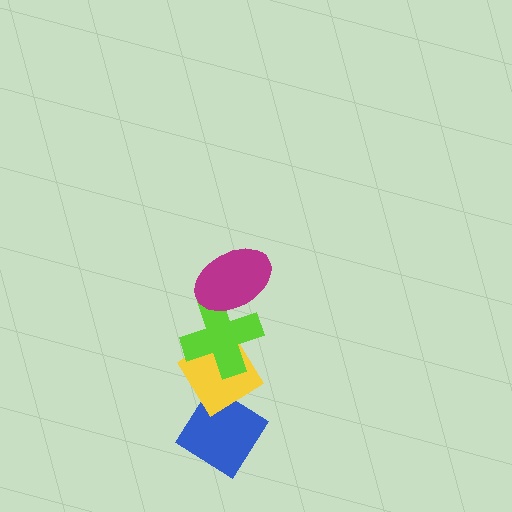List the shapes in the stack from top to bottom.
From top to bottom: the magenta ellipse, the lime cross, the yellow diamond, the blue diamond.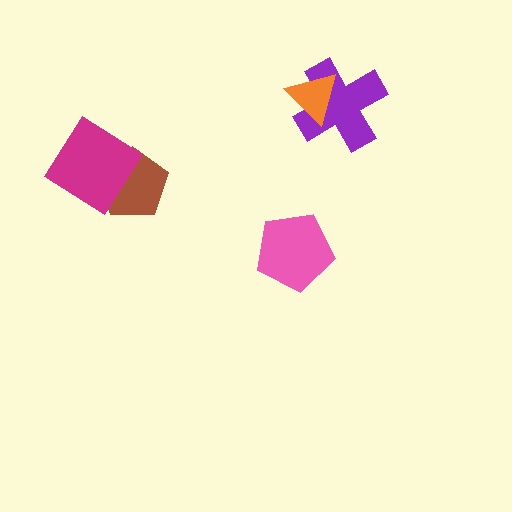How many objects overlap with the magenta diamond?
1 object overlaps with the magenta diamond.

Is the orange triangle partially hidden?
No, no other shape covers it.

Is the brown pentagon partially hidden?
Yes, it is partially covered by another shape.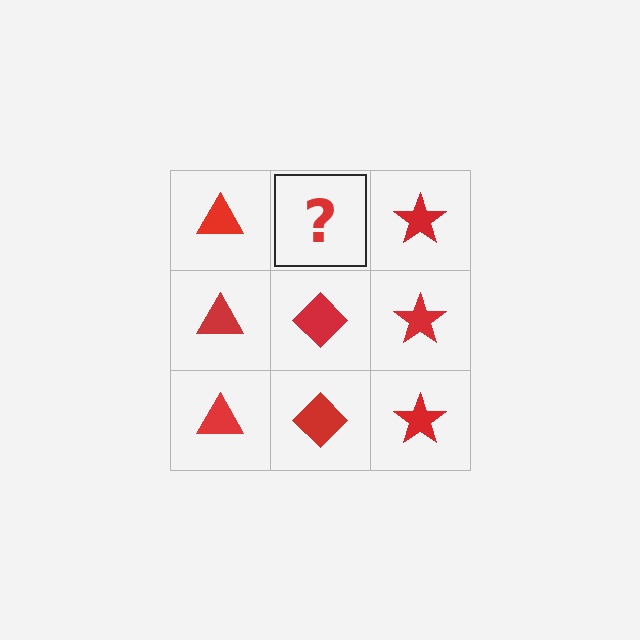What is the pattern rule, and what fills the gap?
The rule is that each column has a consistent shape. The gap should be filled with a red diamond.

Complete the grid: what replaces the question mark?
The question mark should be replaced with a red diamond.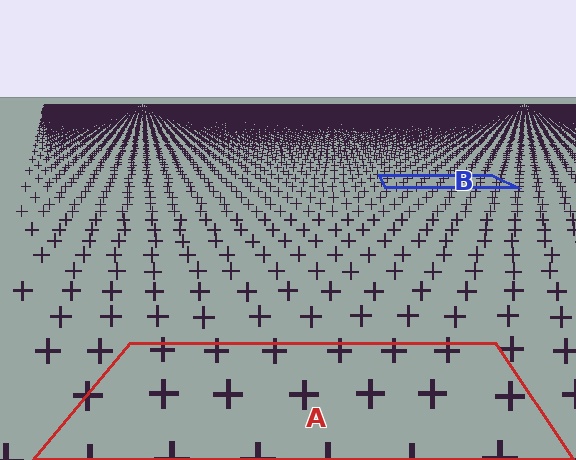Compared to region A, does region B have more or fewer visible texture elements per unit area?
Region B has more texture elements per unit area — they are packed more densely because it is farther away.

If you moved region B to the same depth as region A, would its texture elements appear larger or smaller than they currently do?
They would appear larger. At a closer depth, the same texture elements are projected at a bigger on-screen size.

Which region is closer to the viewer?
Region A is closer. The texture elements there are larger and more spread out.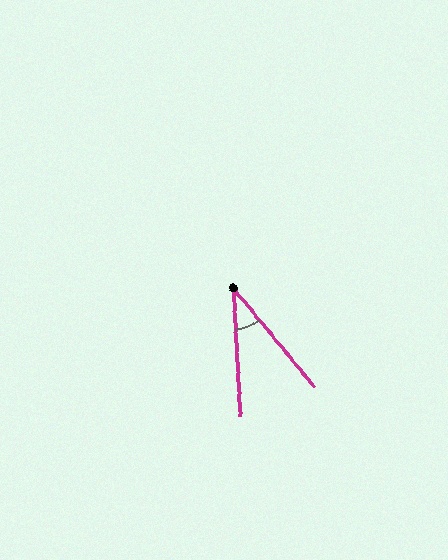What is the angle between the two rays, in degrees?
Approximately 36 degrees.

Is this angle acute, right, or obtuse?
It is acute.